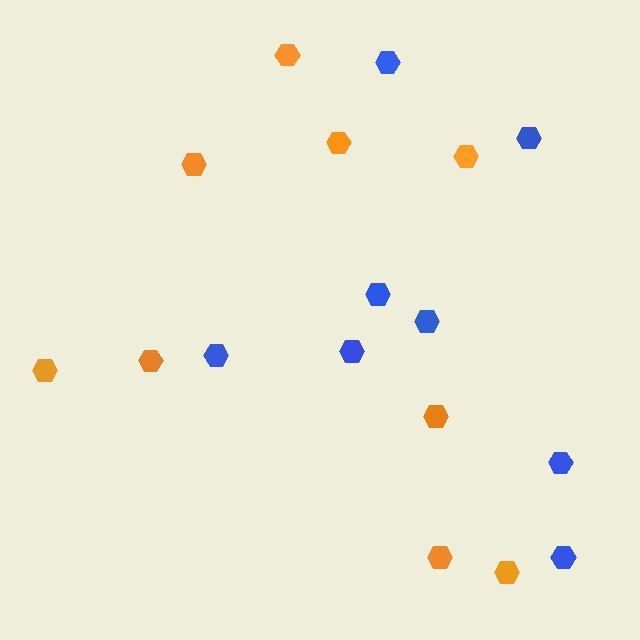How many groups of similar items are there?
There are 2 groups: one group of blue hexagons (8) and one group of orange hexagons (9).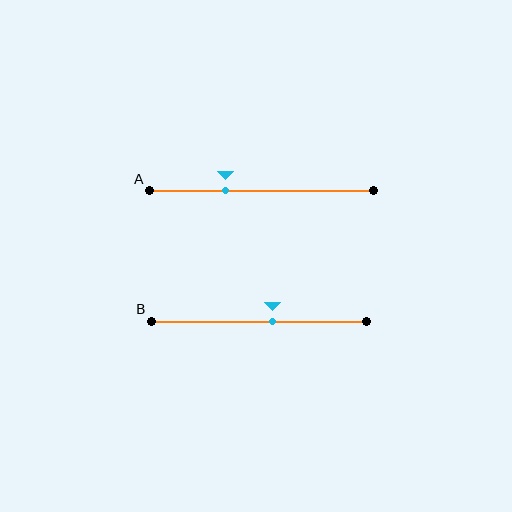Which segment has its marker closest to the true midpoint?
Segment B has its marker closest to the true midpoint.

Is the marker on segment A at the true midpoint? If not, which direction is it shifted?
No, the marker on segment A is shifted to the left by about 16% of the segment length.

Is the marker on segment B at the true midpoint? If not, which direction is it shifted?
No, the marker on segment B is shifted to the right by about 6% of the segment length.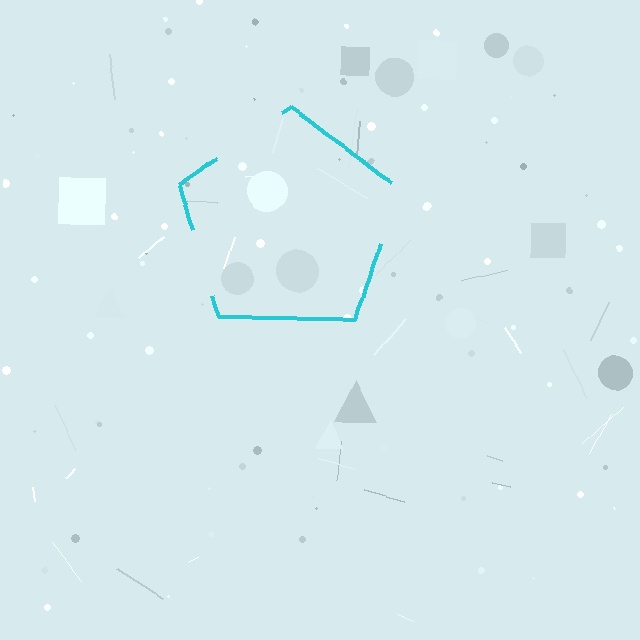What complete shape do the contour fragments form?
The contour fragments form a pentagon.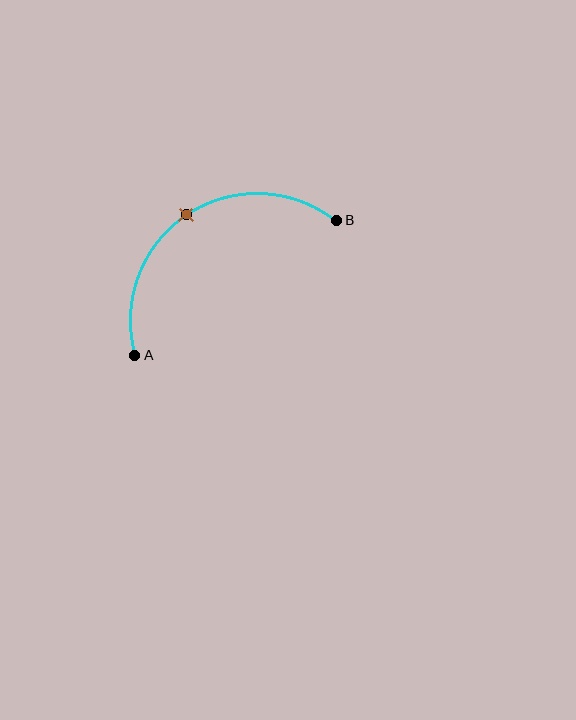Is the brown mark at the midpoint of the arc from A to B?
Yes. The brown mark lies on the arc at equal arc-length from both A and B — it is the arc midpoint.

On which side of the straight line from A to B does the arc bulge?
The arc bulges above and to the left of the straight line connecting A and B.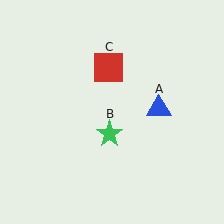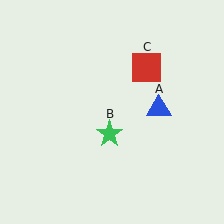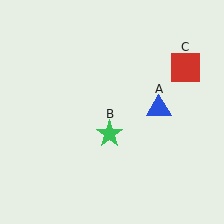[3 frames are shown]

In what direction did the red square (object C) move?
The red square (object C) moved right.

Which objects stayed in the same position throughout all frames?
Blue triangle (object A) and green star (object B) remained stationary.